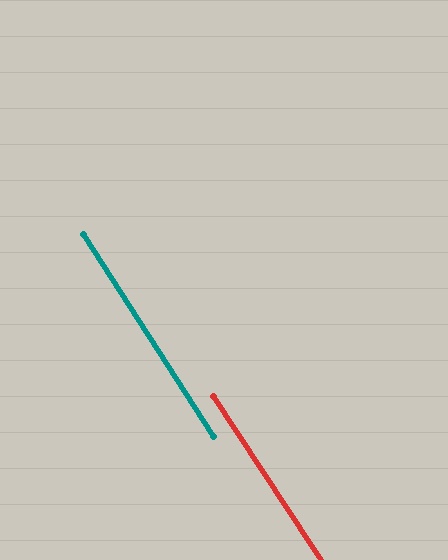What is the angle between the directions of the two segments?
Approximately 1 degree.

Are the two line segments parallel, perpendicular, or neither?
Parallel — their directions differ by only 0.6°.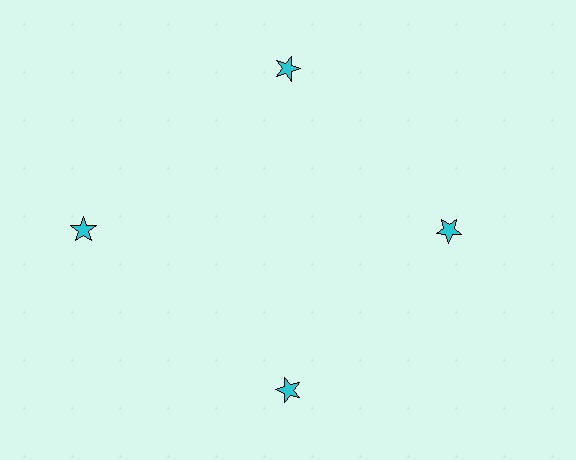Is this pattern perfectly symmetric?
No. The 4 cyan stars are arranged in a ring, but one element near the 9 o'clock position is pushed outward from the center, breaking the 4-fold rotational symmetry.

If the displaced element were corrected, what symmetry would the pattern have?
It would have 4-fold rotational symmetry — the pattern would map onto itself every 90 degrees.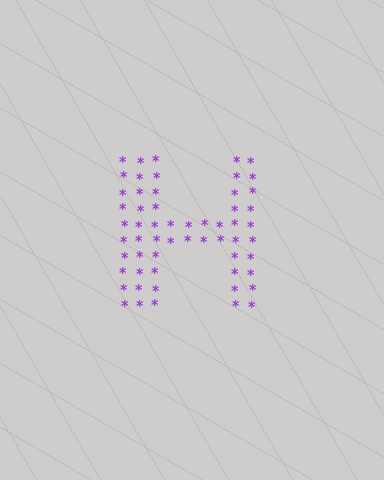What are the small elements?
The small elements are asterisks.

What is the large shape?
The large shape is the letter H.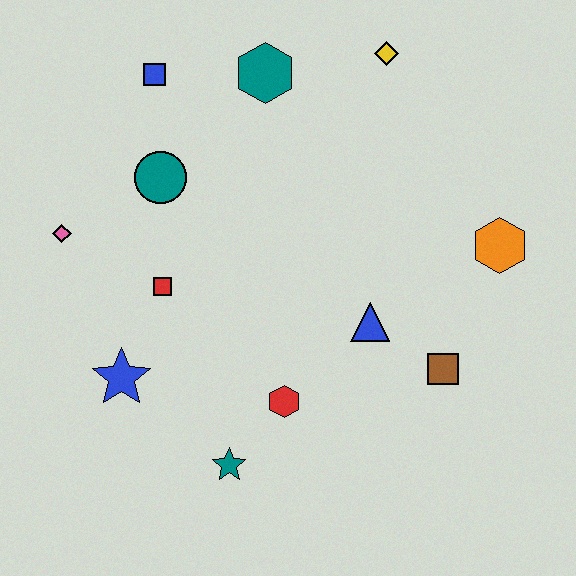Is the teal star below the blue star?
Yes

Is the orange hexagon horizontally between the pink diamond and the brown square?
No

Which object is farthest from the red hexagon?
The yellow diamond is farthest from the red hexagon.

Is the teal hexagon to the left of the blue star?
No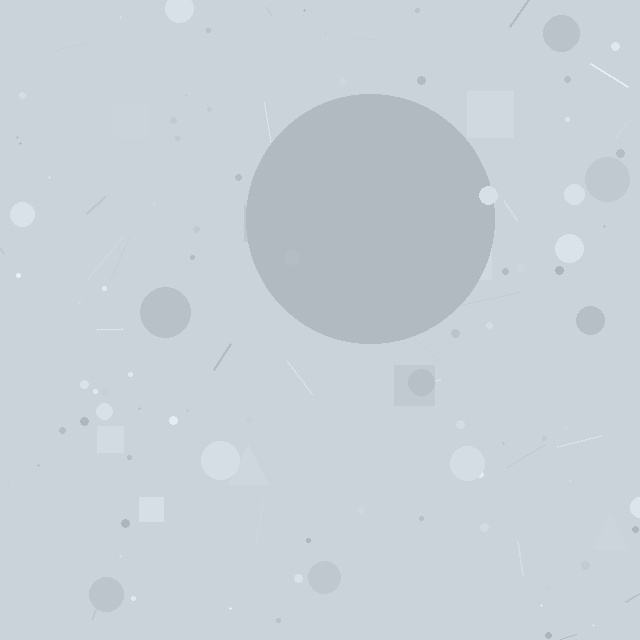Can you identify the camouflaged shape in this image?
The camouflaged shape is a circle.